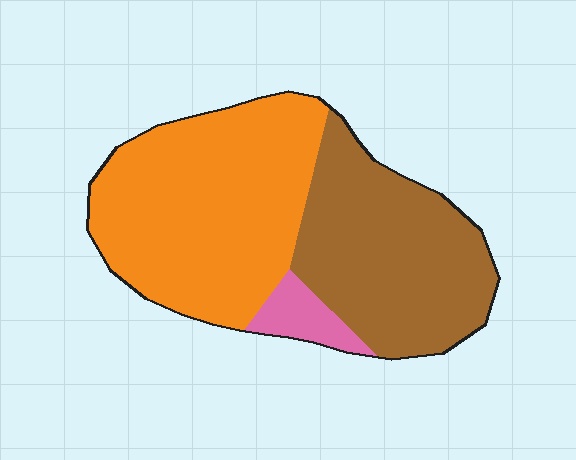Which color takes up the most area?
Orange, at roughly 50%.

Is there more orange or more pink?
Orange.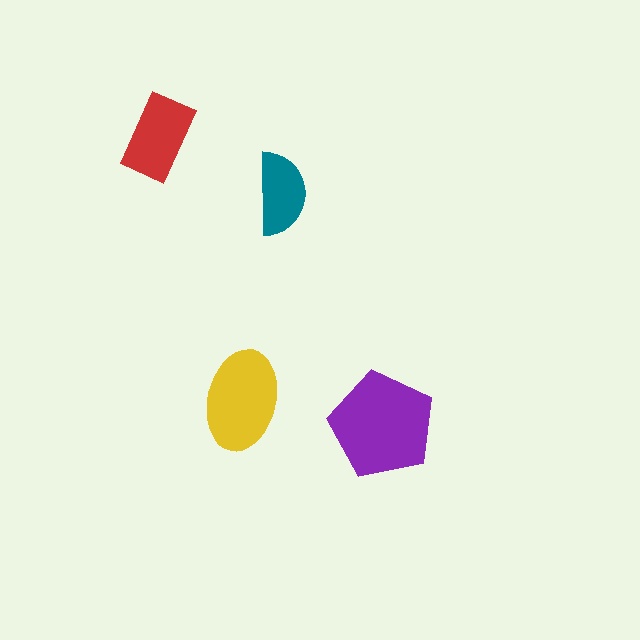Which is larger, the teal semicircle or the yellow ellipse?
The yellow ellipse.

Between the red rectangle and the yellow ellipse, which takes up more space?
The yellow ellipse.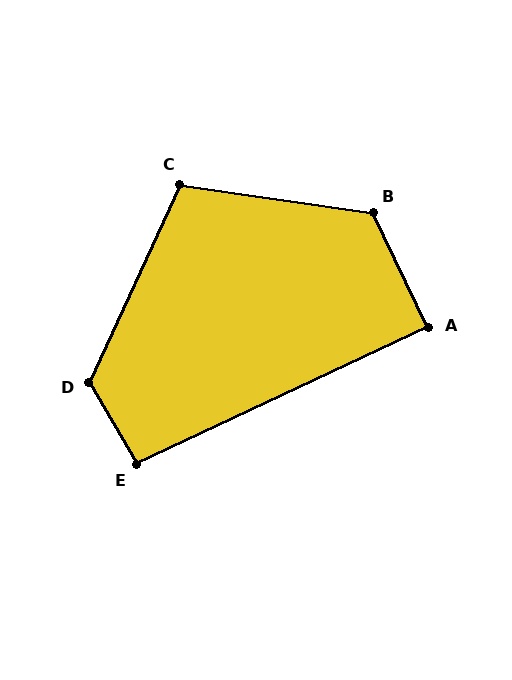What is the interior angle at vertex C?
Approximately 106 degrees (obtuse).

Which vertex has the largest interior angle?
D, at approximately 125 degrees.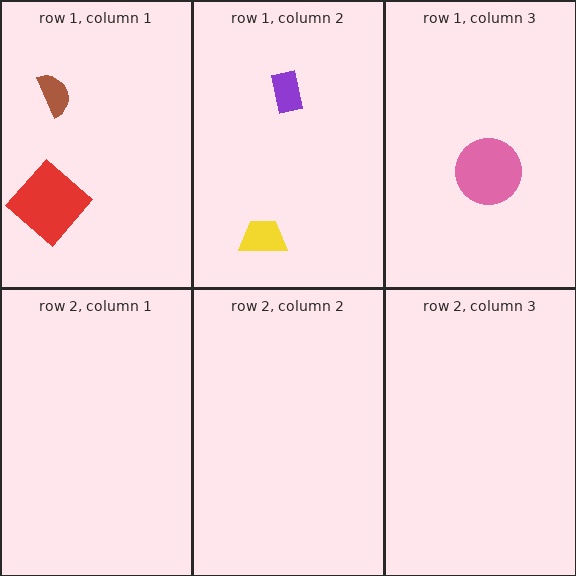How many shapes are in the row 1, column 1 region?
2.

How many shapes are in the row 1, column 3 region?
1.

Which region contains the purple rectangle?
The row 1, column 2 region.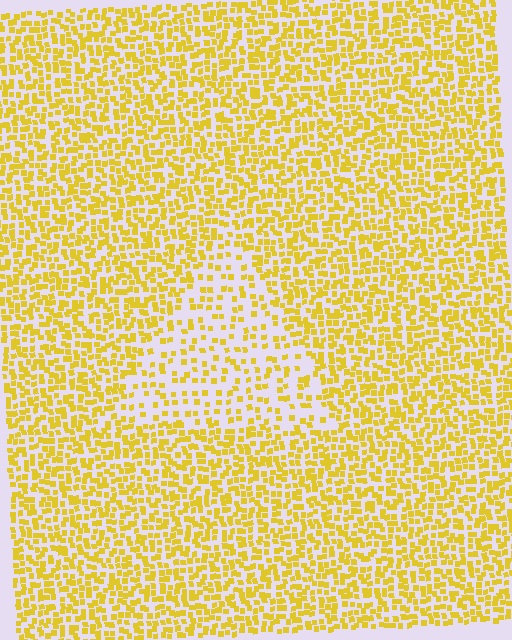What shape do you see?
I see a triangle.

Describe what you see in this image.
The image contains small yellow elements arranged at two different densities. A triangle-shaped region is visible where the elements are less densely packed than the surrounding area.